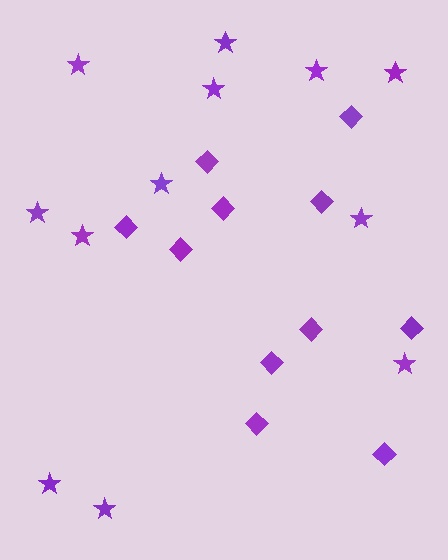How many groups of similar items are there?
There are 2 groups: one group of stars (12) and one group of diamonds (11).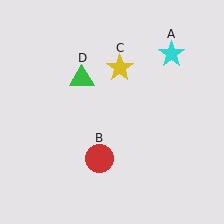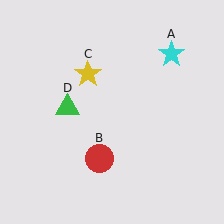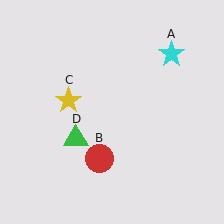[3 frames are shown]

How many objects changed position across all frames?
2 objects changed position: yellow star (object C), green triangle (object D).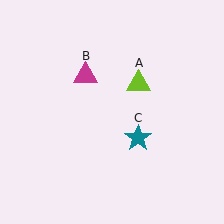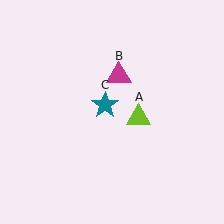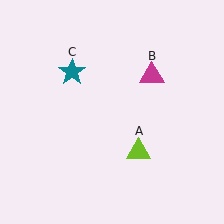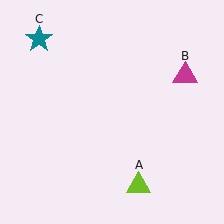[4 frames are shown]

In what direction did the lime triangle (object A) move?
The lime triangle (object A) moved down.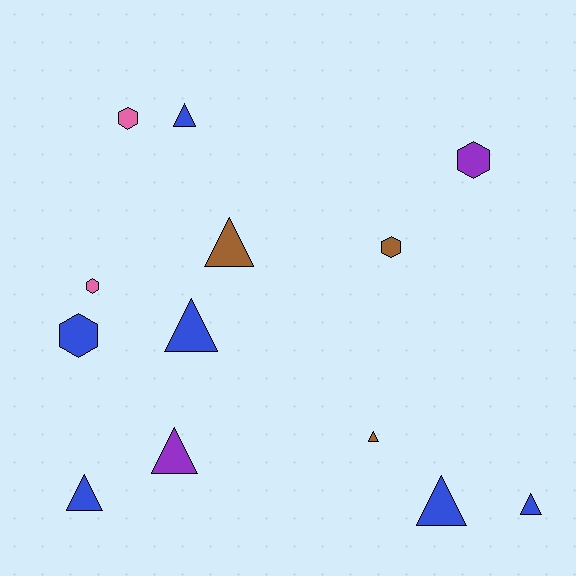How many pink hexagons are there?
There are 2 pink hexagons.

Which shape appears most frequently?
Triangle, with 8 objects.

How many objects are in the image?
There are 13 objects.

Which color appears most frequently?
Blue, with 6 objects.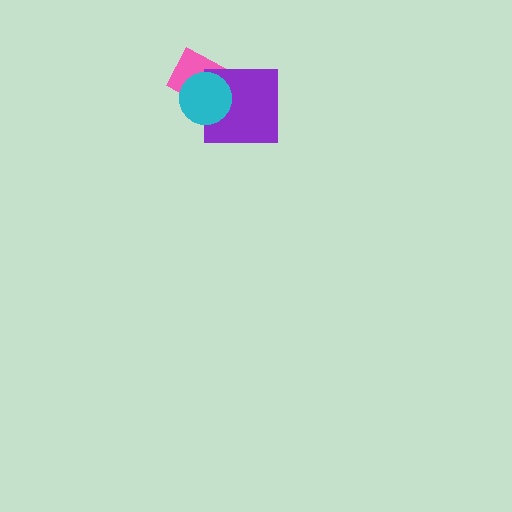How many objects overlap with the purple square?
2 objects overlap with the purple square.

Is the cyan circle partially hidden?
No, no other shape covers it.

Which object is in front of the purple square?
The cyan circle is in front of the purple square.